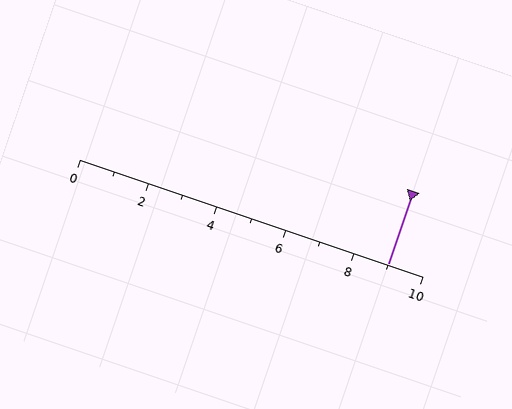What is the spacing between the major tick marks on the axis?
The major ticks are spaced 2 apart.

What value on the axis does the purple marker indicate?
The marker indicates approximately 9.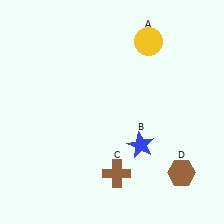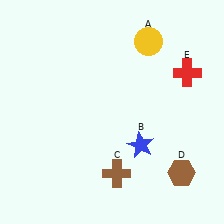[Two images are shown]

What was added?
A red cross (E) was added in Image 2.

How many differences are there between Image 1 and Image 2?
There is 1 difference between the two images.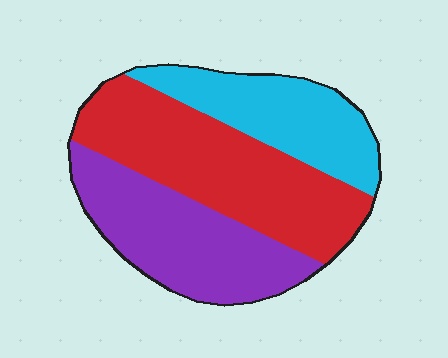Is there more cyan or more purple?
Purple.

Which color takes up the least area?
Cyan, at roughly 25%.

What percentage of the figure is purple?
Purple covers 33% of the figure.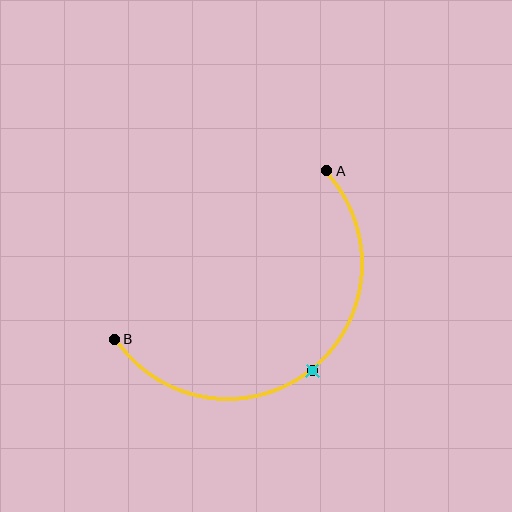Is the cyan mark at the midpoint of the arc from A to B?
Yes. The cyan mark lies on the arc at equal arc-length from both A and B — it is the arc midpoint.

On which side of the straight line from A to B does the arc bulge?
The arc bulges below and to the right of the straight line connecting A and B.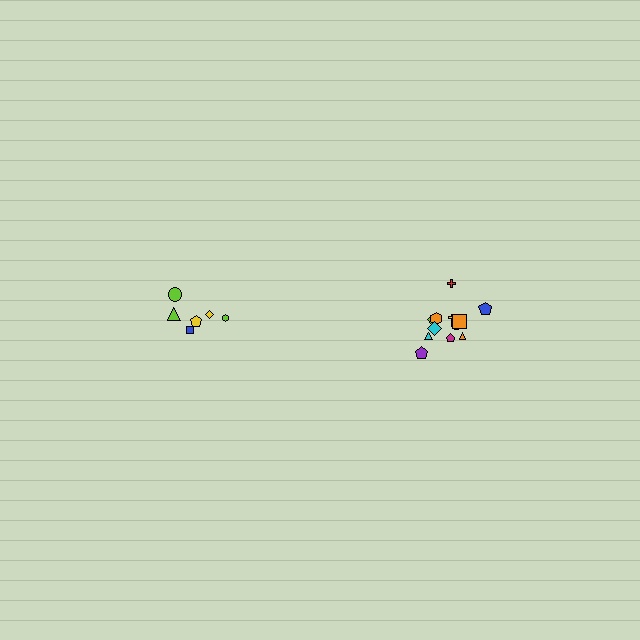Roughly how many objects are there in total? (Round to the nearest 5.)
Roughly 20 objects in total.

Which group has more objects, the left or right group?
The right group.